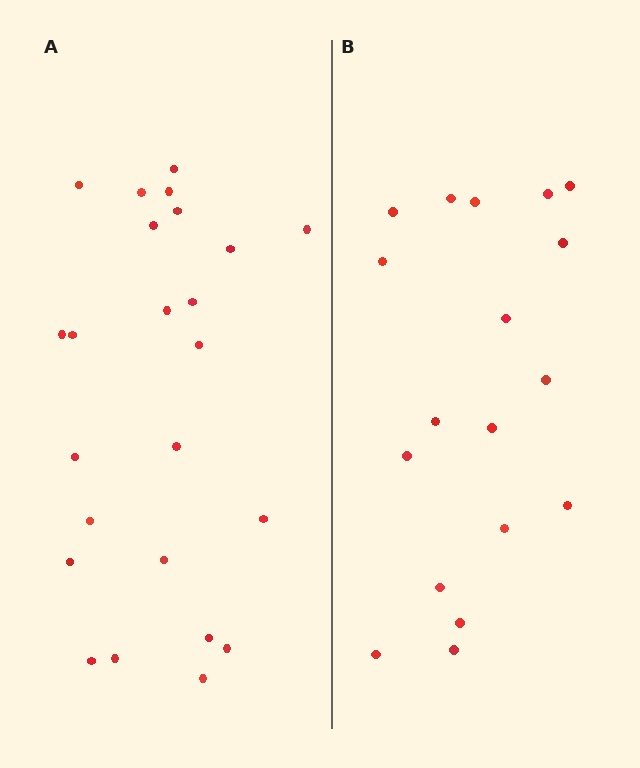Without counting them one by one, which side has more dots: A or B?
Region A (the left region) has more dots.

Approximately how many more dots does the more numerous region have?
Region A has about 6 more dots than region B.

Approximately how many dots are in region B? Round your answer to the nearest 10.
About 20 dots. (The exact count is 18, which rounds to 20.)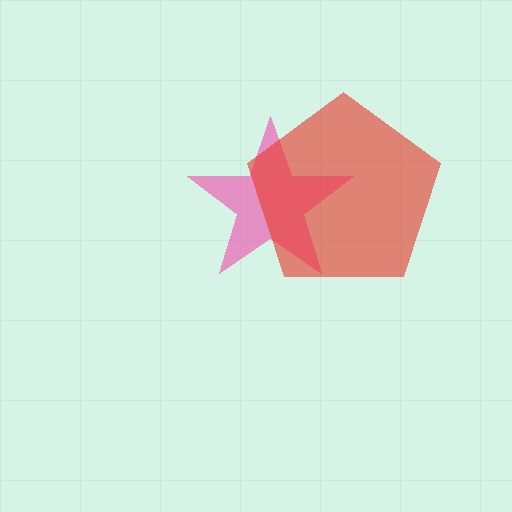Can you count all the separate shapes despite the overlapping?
Yes, there are 2 separate shapes.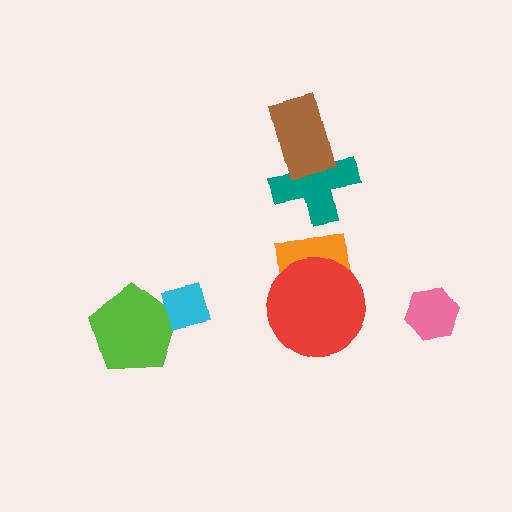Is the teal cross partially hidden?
Yes, it is partially covered by another shape.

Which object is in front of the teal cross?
The brown rectangle is in front of the teal cross.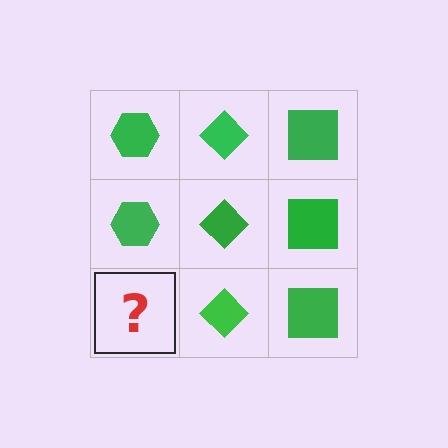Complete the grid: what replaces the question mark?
The question mark should be replaced with a green hexagon.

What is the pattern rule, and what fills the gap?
The rule is that each column has a consistent shape. The gap should be filled with a green hexagon.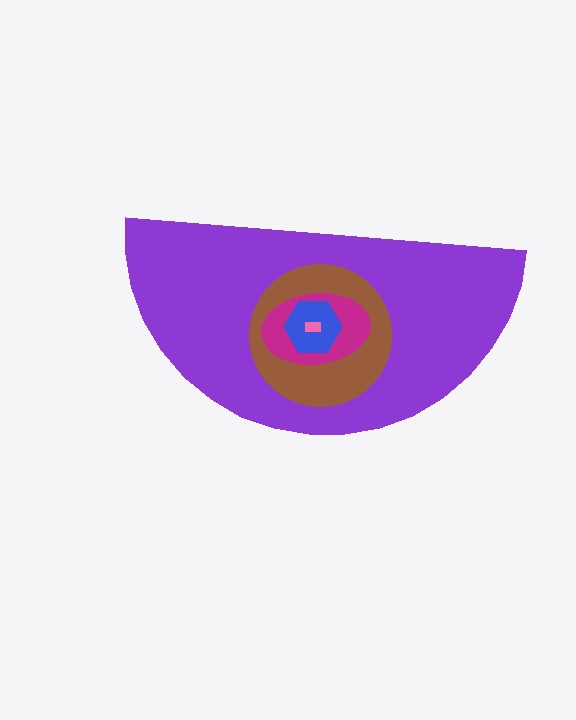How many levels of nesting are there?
5.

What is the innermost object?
The pink rectangle.